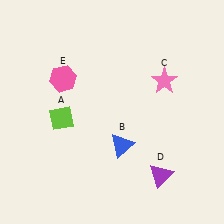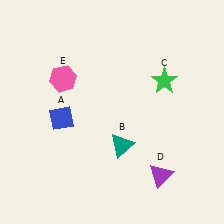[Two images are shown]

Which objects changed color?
A changed from lime to blue. B changed from blue to teal. C changed from pink to green.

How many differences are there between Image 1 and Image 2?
There are 3 differences between the two images.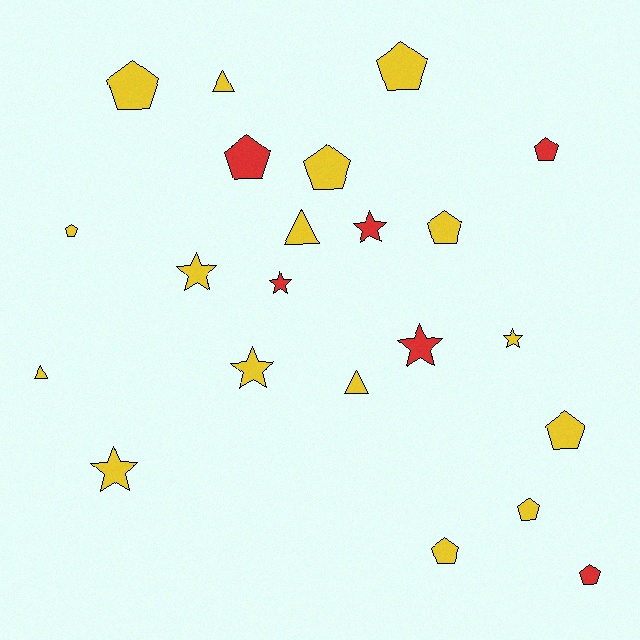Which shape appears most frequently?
Pentagon, with 11 objects.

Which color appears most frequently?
Yellow, with 16 objects.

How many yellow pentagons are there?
There are 8 yellow pentagons.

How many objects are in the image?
There are 22 objects.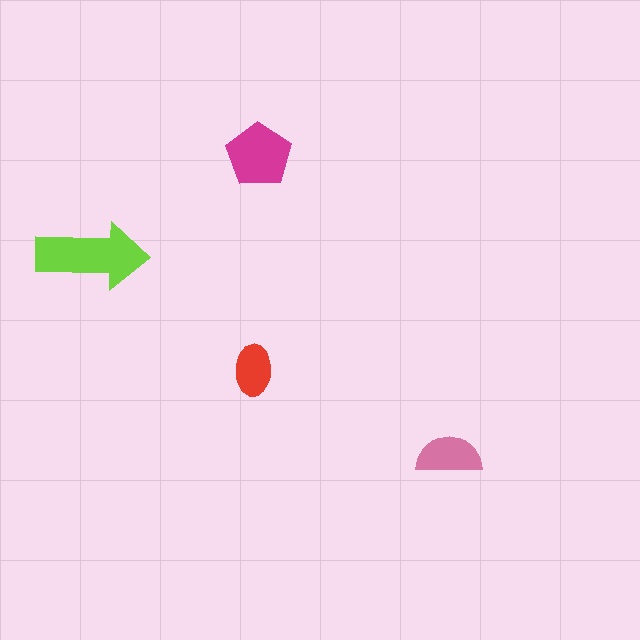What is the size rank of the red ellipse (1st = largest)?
4th.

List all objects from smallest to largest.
The red ellipse, the pink semicircle, the magenta pentagon, the lime arrow.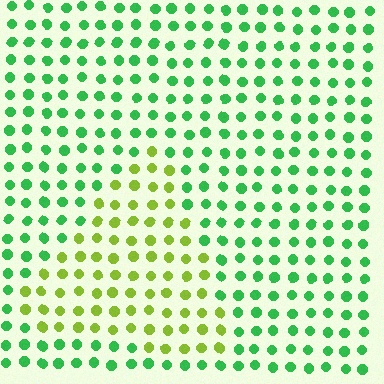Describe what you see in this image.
The image is filled with small green elements in a uniform arrangement. A triangle-shaped region is visible where the elements are tinted to a slightly different hue, forming a subtle color boundary.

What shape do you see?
I see a triangle.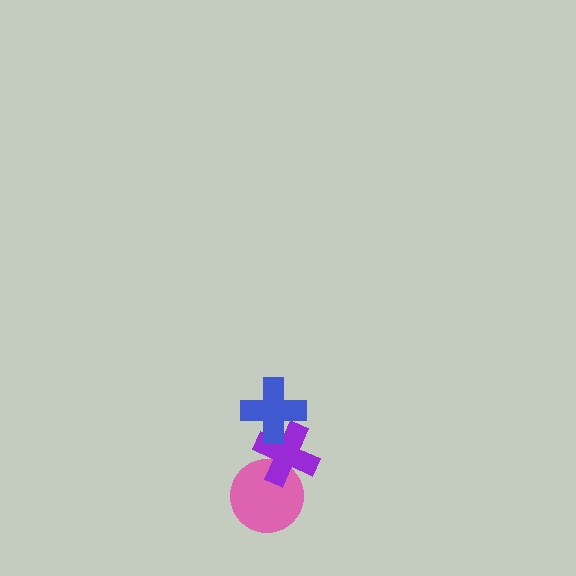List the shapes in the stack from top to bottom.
From top to bottom: the blue cross, the purple cross, the pink circle.